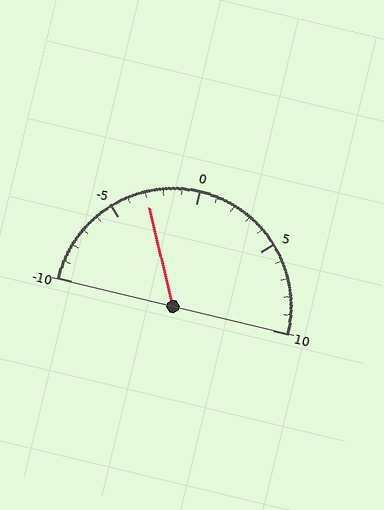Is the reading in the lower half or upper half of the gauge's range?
The reading is in the lower half of the range (-10 to 10).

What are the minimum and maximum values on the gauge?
The gauge ranges from -10 to 10.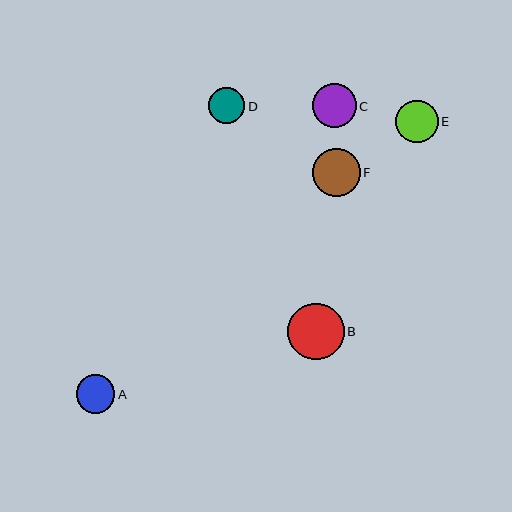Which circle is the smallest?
Circle D is the smallest with a size of approximately 36 pixels.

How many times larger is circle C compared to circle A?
Circle C is approximately 1.1 times the size of circle A.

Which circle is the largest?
Circle B is the largest with a size of approximately 57 pixels.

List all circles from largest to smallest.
From largest to smallest: B, F, C, E, A, D.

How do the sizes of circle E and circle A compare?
Circle E and circle A are approximately the same size.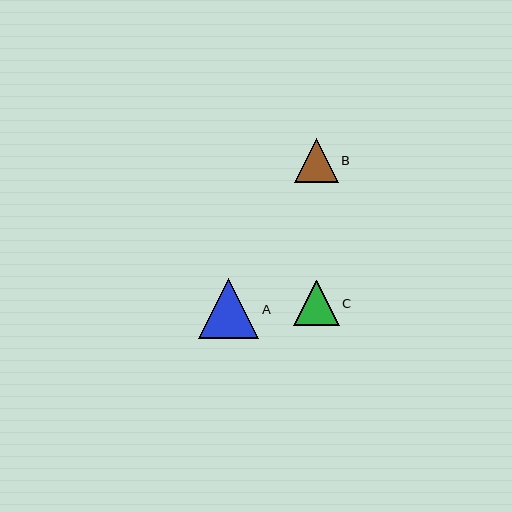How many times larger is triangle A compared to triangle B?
Triangle A is approximately 1.4 times the size of triangle B.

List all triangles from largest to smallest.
From largest to smallest: A, C, B.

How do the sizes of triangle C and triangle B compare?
Triangle C and triangle B are approximately the same size.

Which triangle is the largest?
Triangle A is the largest with a size of approximately 60 pixels.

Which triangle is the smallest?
Triangle B is the smallest with a size of approximately 43 pixels.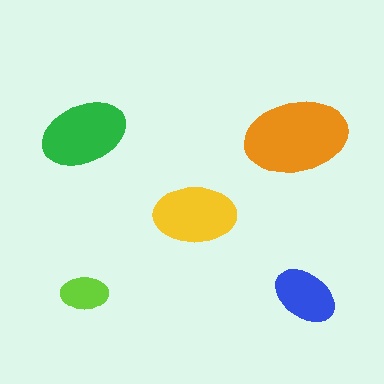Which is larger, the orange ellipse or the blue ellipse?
The orange one.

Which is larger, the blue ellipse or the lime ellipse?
The blue one.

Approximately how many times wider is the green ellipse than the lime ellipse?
About 2 times wider.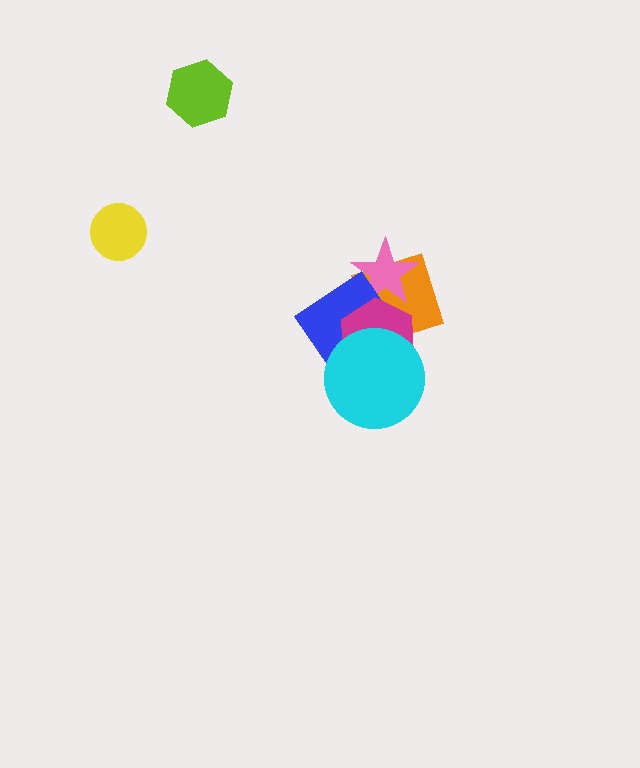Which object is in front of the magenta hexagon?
The cyan circle is in front of the magenta hexagon.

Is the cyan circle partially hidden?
No, no other shape covers it.